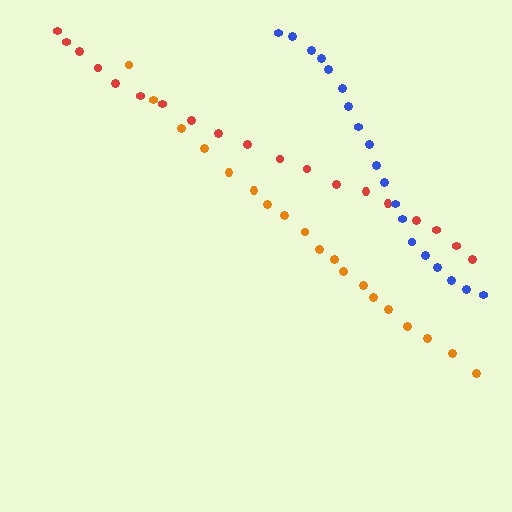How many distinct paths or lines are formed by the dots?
There are 3 distinct paths.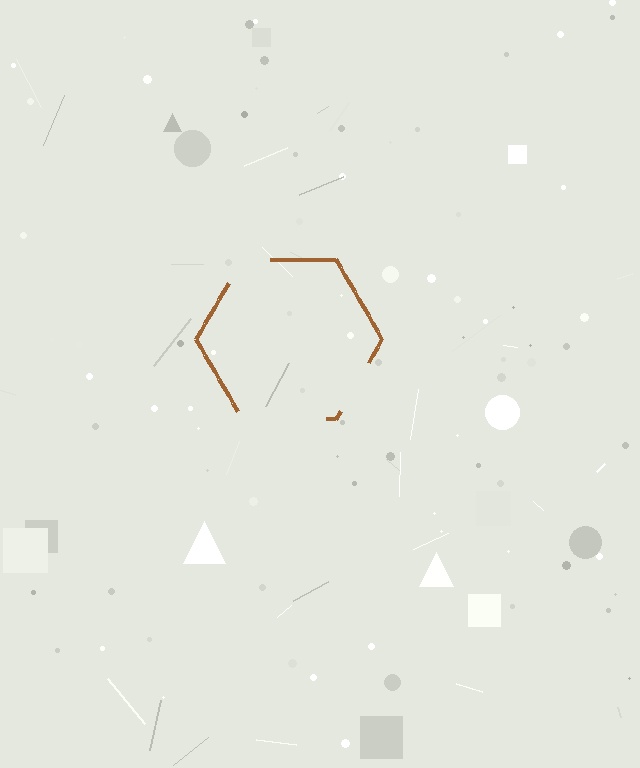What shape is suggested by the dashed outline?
The dashed outline suggests a hexagon.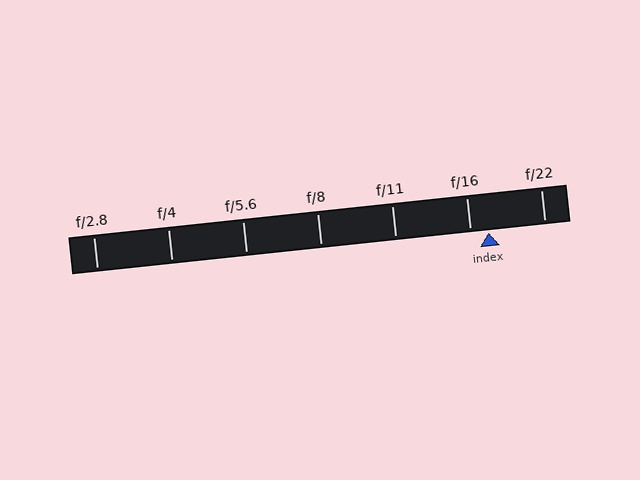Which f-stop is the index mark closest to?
The index mark is closest to f/16.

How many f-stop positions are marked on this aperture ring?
There are 7 f-stop positions marked.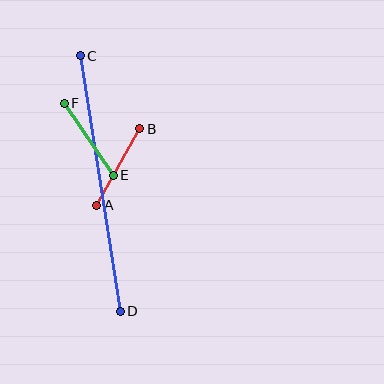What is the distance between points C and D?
The distance is approximately 259 pixels.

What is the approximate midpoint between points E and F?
The midpoint is at approximately (89, 139) pixels.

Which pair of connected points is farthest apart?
Points C and D are farthest apart.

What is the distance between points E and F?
The distance is approximately 87 pixels.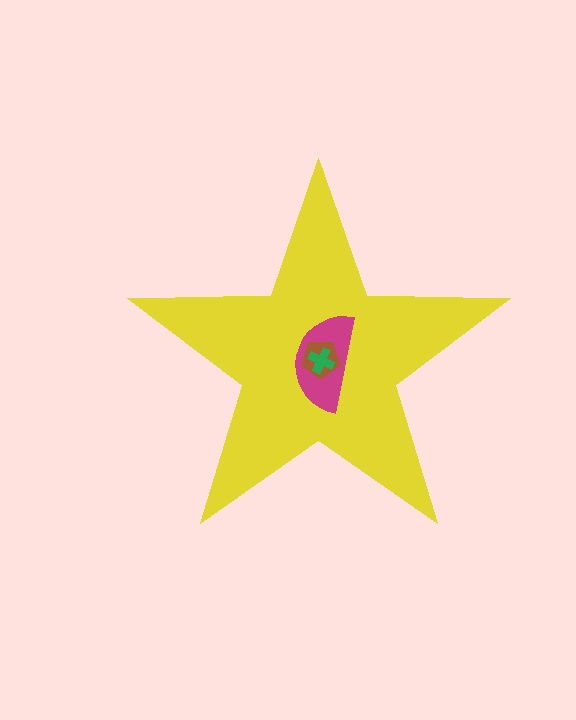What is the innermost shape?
The green cross.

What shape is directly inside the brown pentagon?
The green cross.